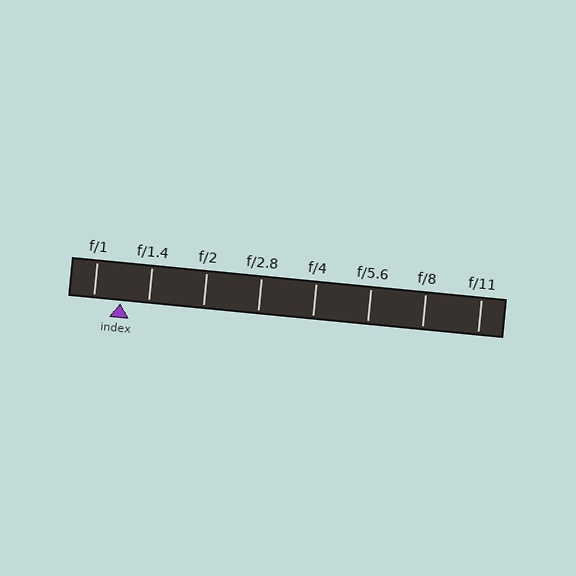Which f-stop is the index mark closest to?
The index mark is closest to f/1.4.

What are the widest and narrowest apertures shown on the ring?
The widest aperture shown is f/1 and the narrowest is f/11.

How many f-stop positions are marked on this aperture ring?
There are 8 f-stop positions marked.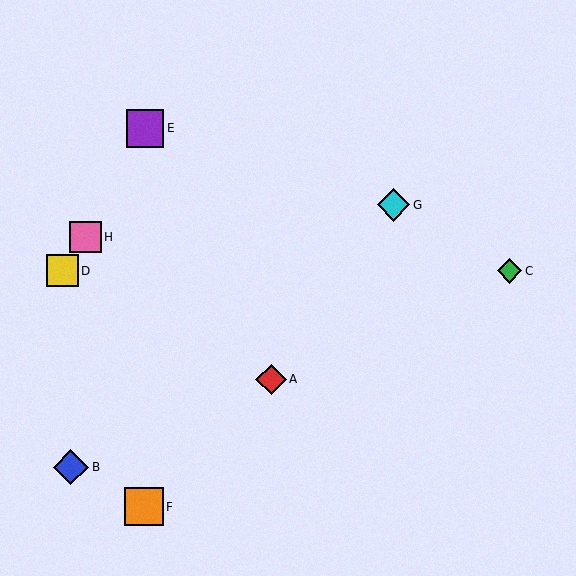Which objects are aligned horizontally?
Objects C, D are aligned horizontally.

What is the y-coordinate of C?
Object C is at y≈271.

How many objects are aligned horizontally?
2 objects (C, D) are aligned horizontally.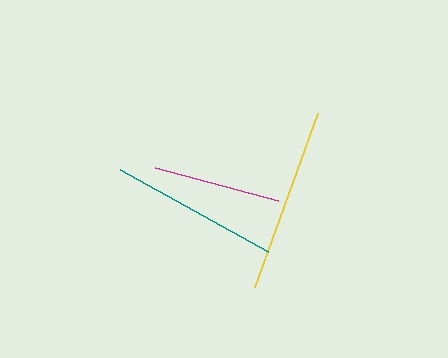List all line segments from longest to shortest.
From longest to shortest: yellow, teal, magenta.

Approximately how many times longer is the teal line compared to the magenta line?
The teal line is approximately 1.3 times the length of the magenta line.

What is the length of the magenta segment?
The magenta segment is approximately 128 pixels long.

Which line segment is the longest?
The yellow line is the longest at approximately 184 pixels.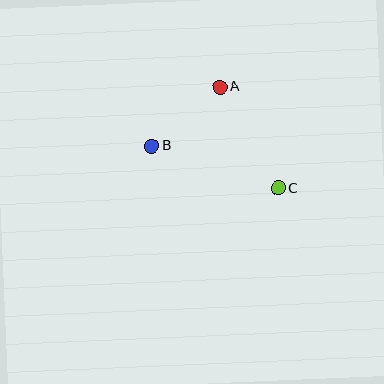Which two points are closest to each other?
Points A and B are closest to each other.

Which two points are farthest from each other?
Points B and C are farthest from each other.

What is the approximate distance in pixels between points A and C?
The distance between A and C is approximately 117 pixels.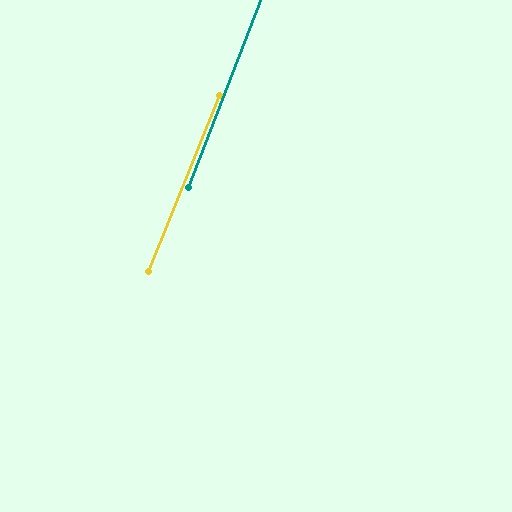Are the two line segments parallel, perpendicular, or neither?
Parallel — their directions differ by only 0.7°.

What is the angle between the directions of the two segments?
Approximately 1 degree.